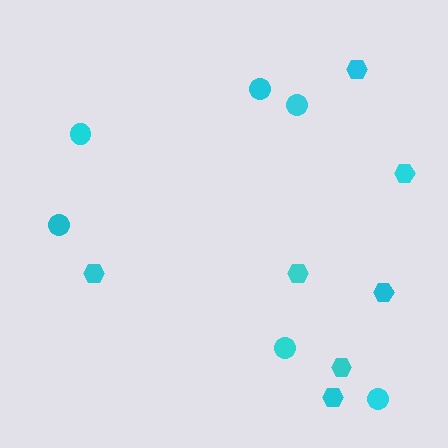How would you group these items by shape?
There are 2 groups: one group of circles (6) and one group of hexagons (7).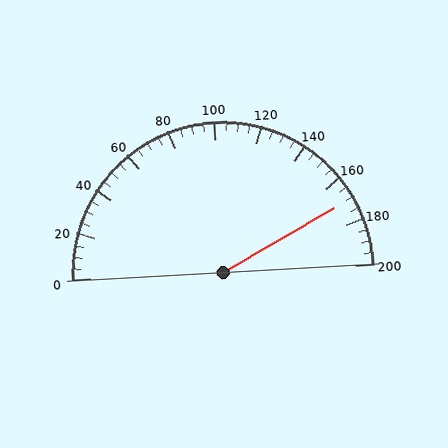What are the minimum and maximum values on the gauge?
The gauge ranges from 0 to 200.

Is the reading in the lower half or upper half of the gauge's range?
The reading is in the upper half of the range (0 to 200).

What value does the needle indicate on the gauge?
The needle indicates approximately 170.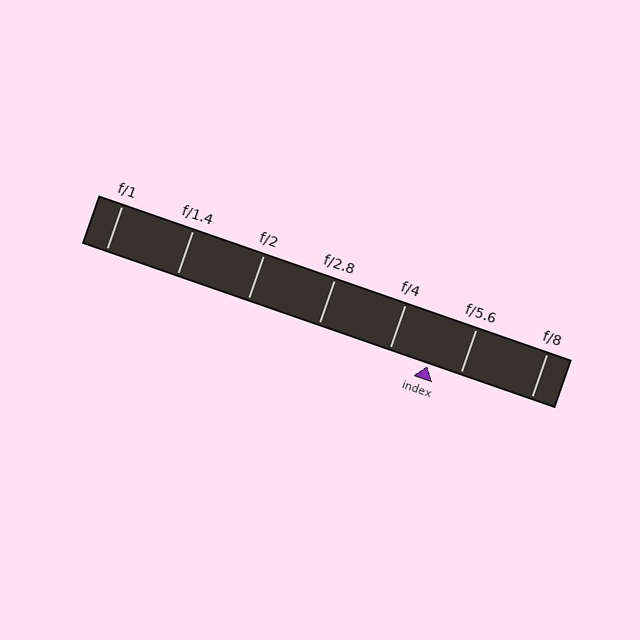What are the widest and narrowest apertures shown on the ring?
The widest aperture shown is f/1 and the narrowest is f/8.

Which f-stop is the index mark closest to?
The index mark is closest to f/5.6.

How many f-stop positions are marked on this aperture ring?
There are 7 f-stop positions marked.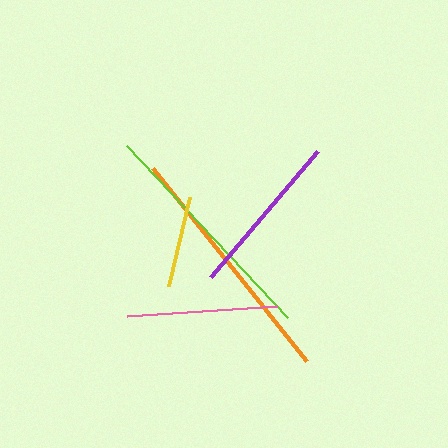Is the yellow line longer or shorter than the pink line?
The pink line is longer than the yellow line.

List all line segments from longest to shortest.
From longest to shortest: orange, lime, purple, pink, yellow.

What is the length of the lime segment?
The lime segment is approximately 236 pixels long.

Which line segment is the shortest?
The yellow line is the shortest at approximately 92 pixels.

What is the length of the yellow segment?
The yellow segment is approximately 92 pixels long.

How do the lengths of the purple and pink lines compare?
The purple and pink lines are approximately the same length.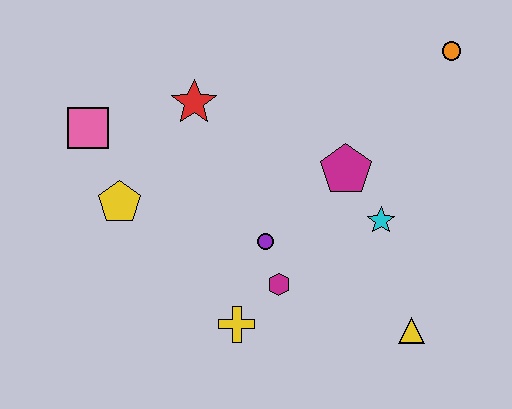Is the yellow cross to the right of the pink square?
Yes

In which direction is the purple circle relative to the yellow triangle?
The purple circle is to the left of the yellow triangle.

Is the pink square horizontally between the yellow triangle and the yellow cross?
No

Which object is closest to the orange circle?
The magenta pentagon is closest to the orange circle.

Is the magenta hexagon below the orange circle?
Yes